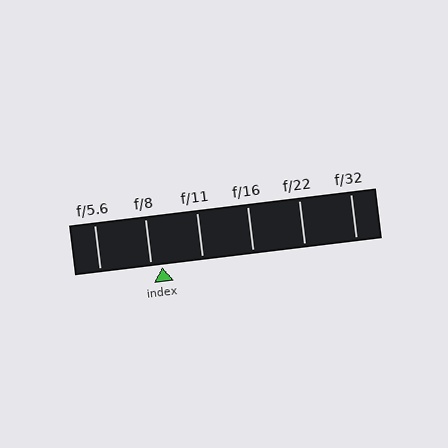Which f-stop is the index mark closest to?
The index mark is closest to f/8.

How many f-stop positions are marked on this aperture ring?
There are 6 f-stop positions marked.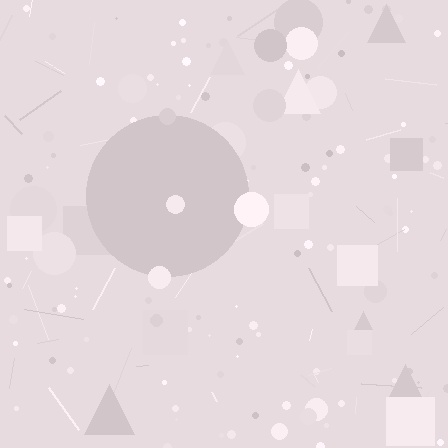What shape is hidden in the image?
A circle is hidden in the image.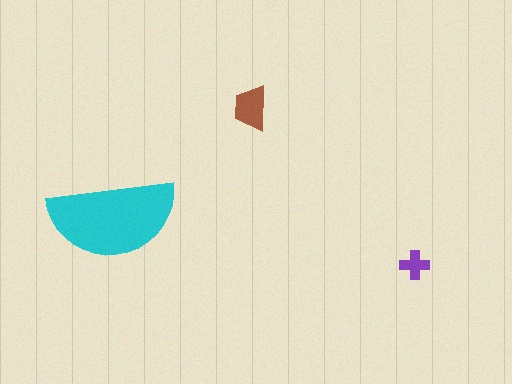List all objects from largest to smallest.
The cyan semicircle, the brown trapezoid, the purple cross.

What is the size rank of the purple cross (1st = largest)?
3rd.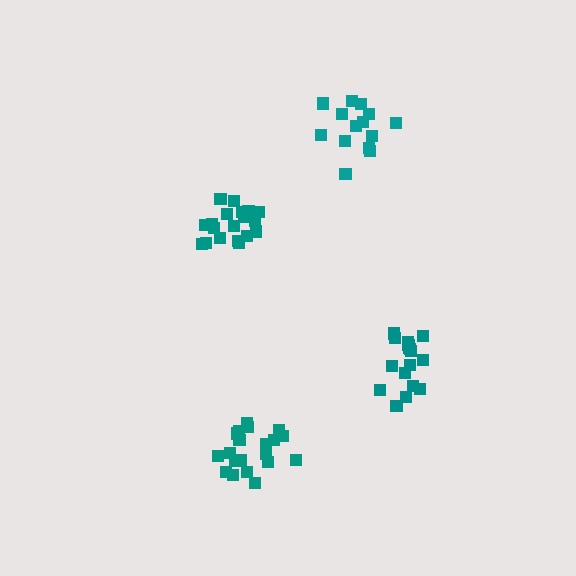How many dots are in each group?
Group 1: 18 dots, Group 2: 20 dots, Group 3: 14 dots, Group 4: 19 dots (71 total).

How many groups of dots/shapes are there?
There are 4 groups.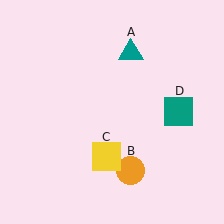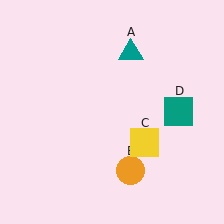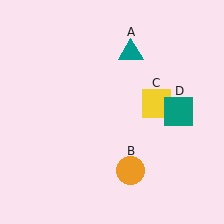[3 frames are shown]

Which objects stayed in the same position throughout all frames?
Teal triangle (object A) and orange circle (object B) and teal square (object D) remained stationary.